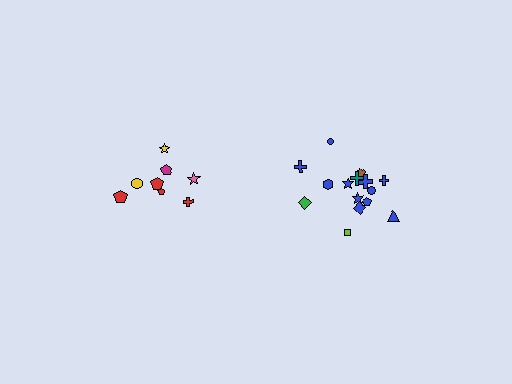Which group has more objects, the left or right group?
The right group.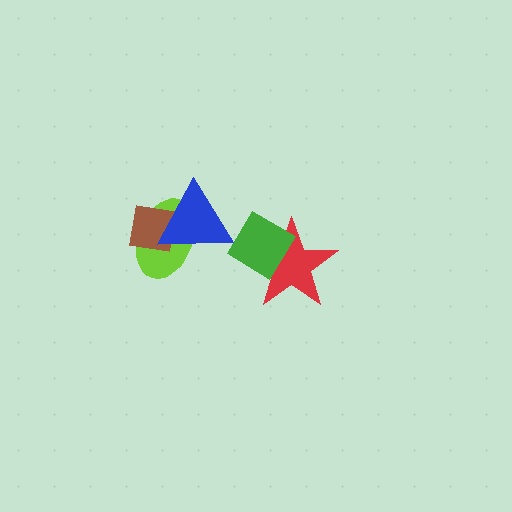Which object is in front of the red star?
The green diamond is in front of the red star.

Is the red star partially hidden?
Yes, it is partially covered by another shape.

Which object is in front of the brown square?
The blue triangle is in front of the brown square.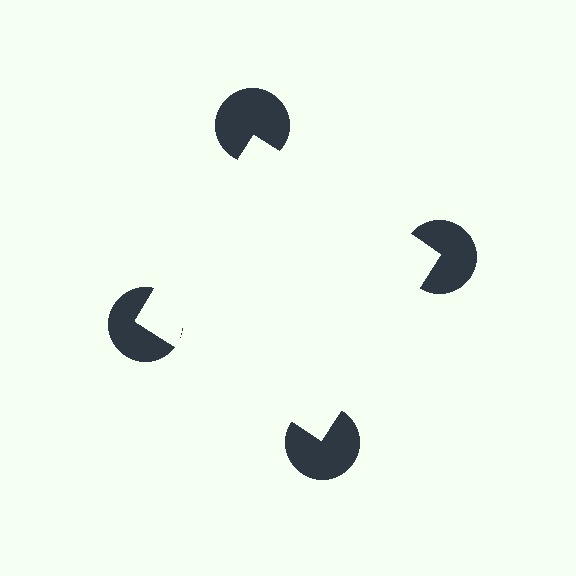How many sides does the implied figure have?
4 sides.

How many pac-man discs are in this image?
There are 4 — one at each vertex of the illusory square.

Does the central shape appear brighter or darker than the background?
It typically appears slightly brighter than the background, even though no actual brightness change is drawn.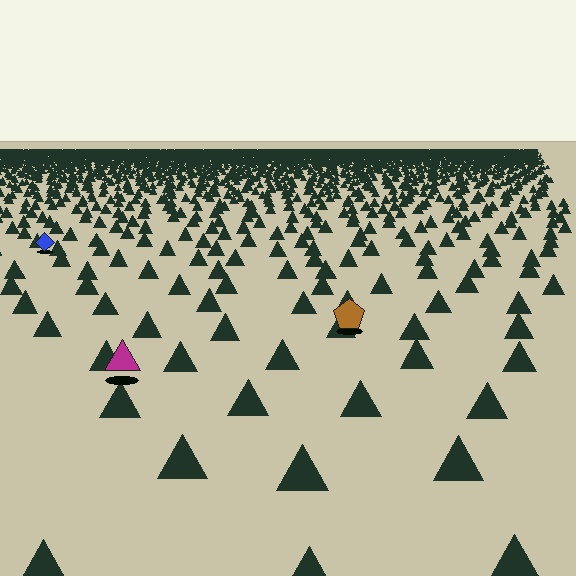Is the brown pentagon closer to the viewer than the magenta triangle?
No. The magenta triangle is closer — you can tell from the texture gradient: the ground texture is coarser near it.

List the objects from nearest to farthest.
From nearest to farthest: the magenta triangle, the brown pentagon, the blue diamond.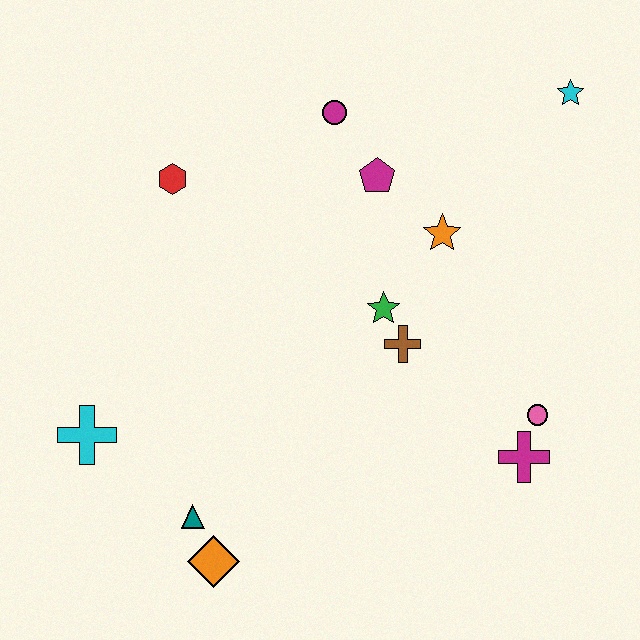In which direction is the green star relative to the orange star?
The green star is below the orange star.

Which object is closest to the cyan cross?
The teal triangle is closest to the cyan cross.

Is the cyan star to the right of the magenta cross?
Yes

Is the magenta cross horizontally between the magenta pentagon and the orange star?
No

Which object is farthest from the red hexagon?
The magenta cross is farthest from the red hexagon.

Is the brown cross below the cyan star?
Yes